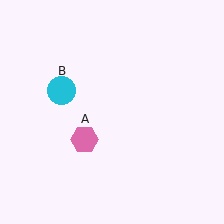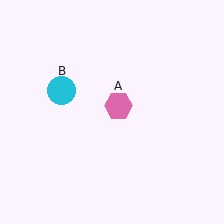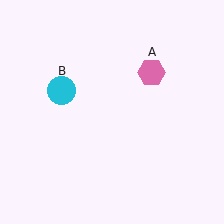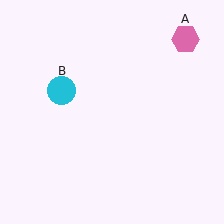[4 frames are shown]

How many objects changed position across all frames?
1 object changed position: pink hexagon (object A).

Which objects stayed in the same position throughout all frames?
Cyan circle (object B) remained stationary.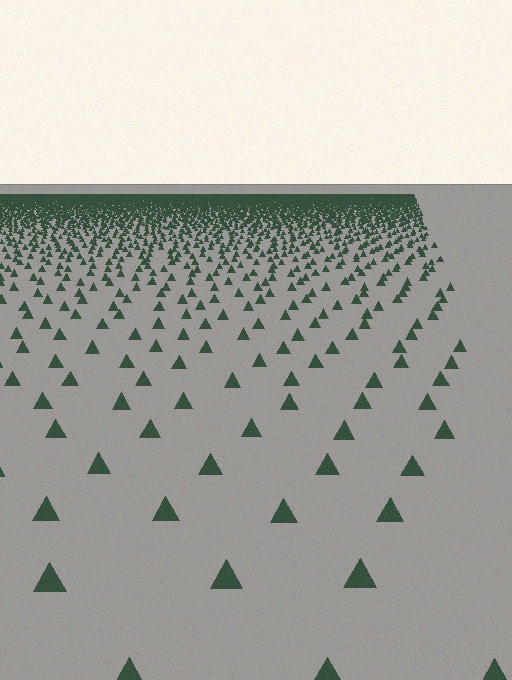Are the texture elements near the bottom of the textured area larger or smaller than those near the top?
Larger. Near the bottom, elements are closer to the viewer and appear at a bigger on-screen size.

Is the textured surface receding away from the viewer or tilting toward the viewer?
The surface is receding away from the viewer. Texture elements get smaller and denser toward the top.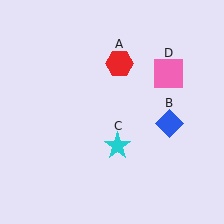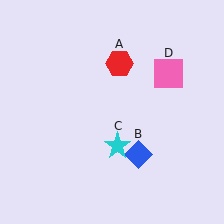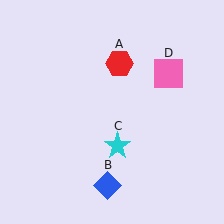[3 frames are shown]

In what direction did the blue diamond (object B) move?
The blue diamond (object B) moved down and to the left.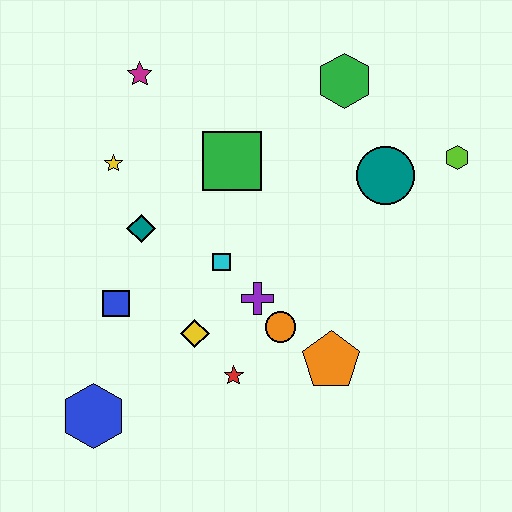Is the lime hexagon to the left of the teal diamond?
No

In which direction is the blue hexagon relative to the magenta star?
The blue hexagon is below the magenta star.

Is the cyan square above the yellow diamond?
Yes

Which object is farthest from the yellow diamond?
The lime hexagon is farthest from the yellow diamond.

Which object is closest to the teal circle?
The lime hexagon is closest to the teal circle.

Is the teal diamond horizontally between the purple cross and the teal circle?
No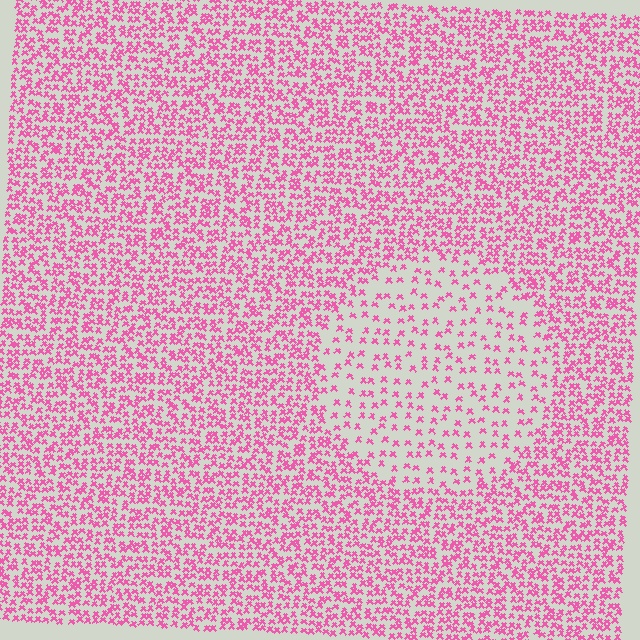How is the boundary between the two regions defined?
The boundary is defined by a change in element density (approximately 2.4x ratio). All elements are the same color, size, and shape.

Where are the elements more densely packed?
The elements are more densely packed outside the circle boundary.